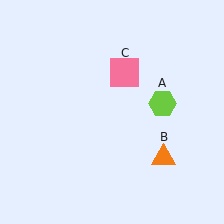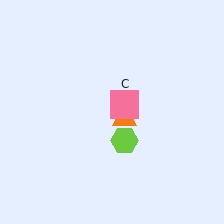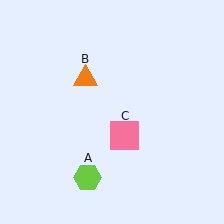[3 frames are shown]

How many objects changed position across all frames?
3 objects changed position: lime hexagon (object A), orange triangle (object B), pink square (object C).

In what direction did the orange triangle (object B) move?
The orange triangle (object B) moved up and to the left.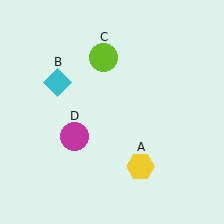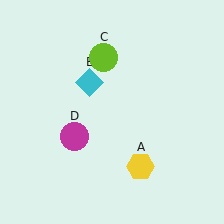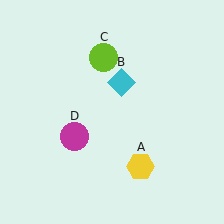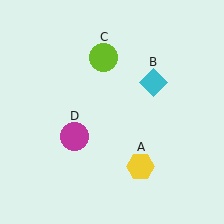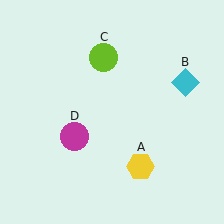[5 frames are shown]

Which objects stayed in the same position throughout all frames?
Yellow hexagon (object A) and lime circle (object C) and magenta circle (object D) remained stationary.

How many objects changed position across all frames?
1 object changed position: cyan diamond (object B).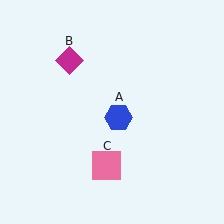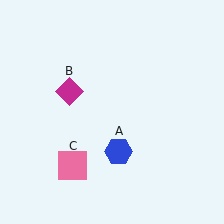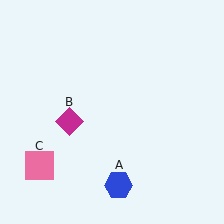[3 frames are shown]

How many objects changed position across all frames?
3 objects changed position: blue hexagon (object A), magenta diamond (object B), pink square (object C).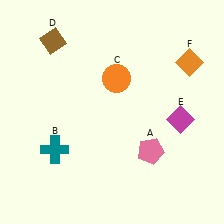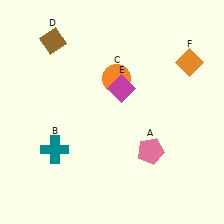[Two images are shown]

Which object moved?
The magenta diamond (E) moved left.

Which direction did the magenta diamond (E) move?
The magenta diamond (E) moved left.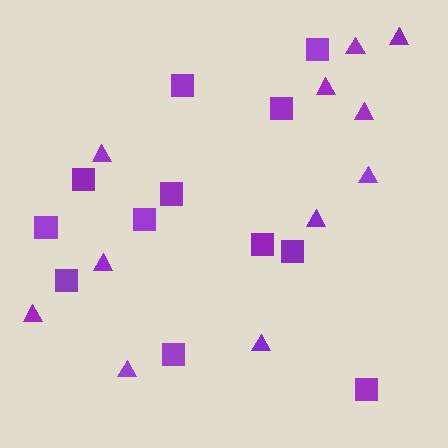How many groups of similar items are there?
There are 2 groups: one group of squares (12) and one group of triangles (11).